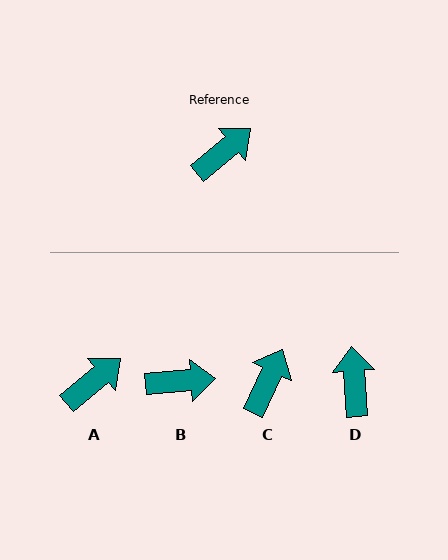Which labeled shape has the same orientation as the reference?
A.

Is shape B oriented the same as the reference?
No, it is off by about 36 degrees.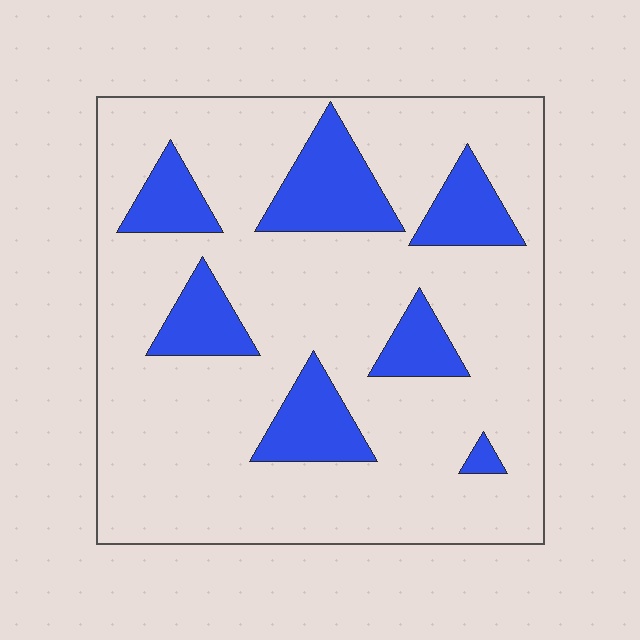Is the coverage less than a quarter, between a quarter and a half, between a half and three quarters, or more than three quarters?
Less than a quarter.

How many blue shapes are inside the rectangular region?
7.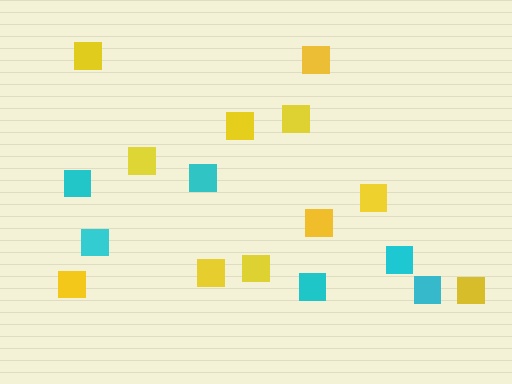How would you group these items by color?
There are 2 groups: one group of yellow squares (11) and one group of cyan squares (6).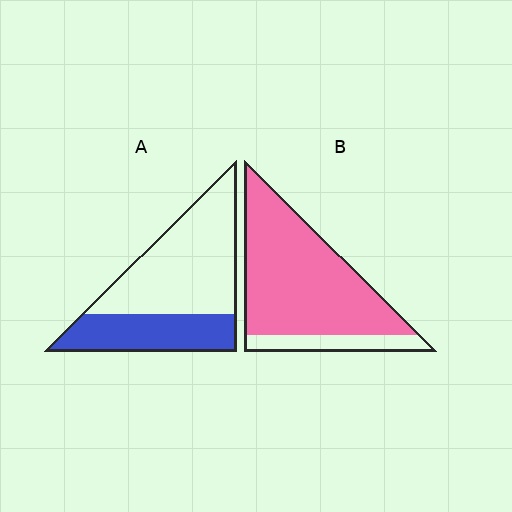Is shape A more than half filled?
No.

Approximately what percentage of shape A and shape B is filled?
A is approximately 35% and B is approximately 85%.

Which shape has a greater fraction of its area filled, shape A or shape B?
Shape B.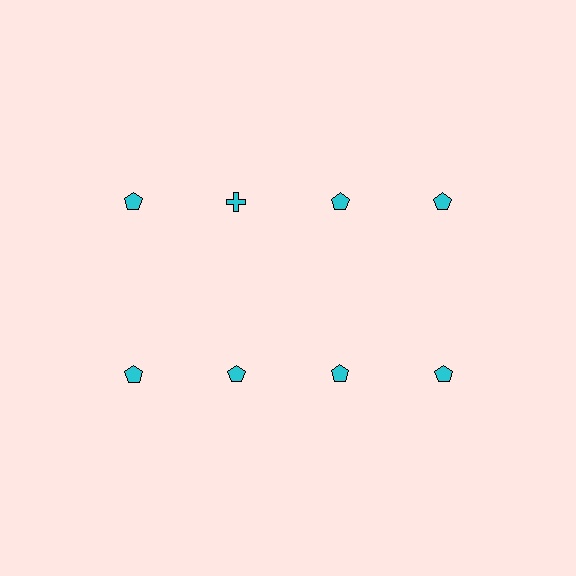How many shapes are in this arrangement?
There are 8 shapes arranged in a grid pattern.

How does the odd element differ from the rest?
It has a different shape: cross instead of pentagon.